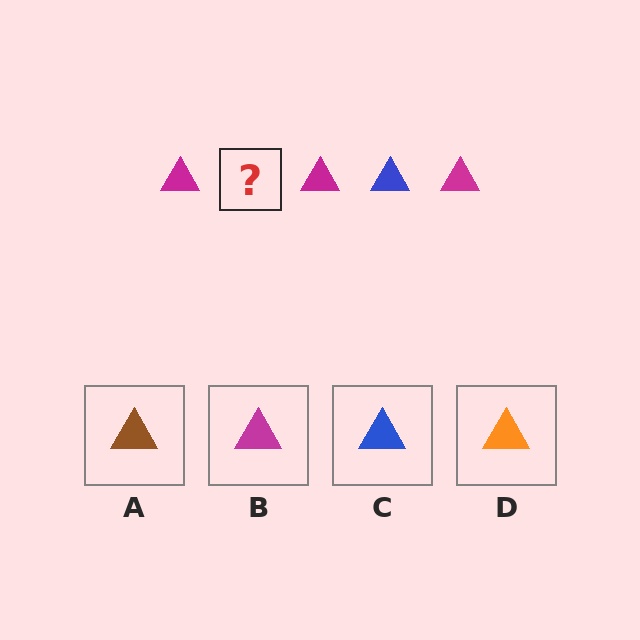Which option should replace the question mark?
Option C.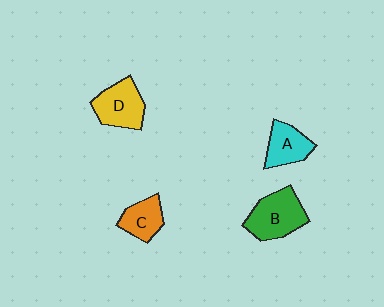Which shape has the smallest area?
Shape C (orange).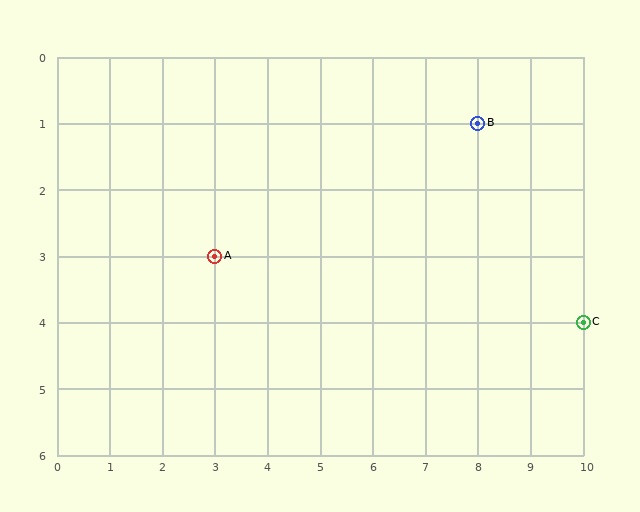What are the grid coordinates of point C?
Point C is at grid coordinates (10, 4).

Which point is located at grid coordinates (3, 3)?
Point A is at (3, 3).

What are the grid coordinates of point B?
Point B is at grid coordinates (8, 1).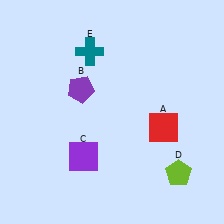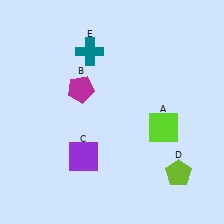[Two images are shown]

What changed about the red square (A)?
In Image 1, A is red. In Image 2, it changed to lime.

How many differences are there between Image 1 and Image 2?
There are 2 differences between the two images.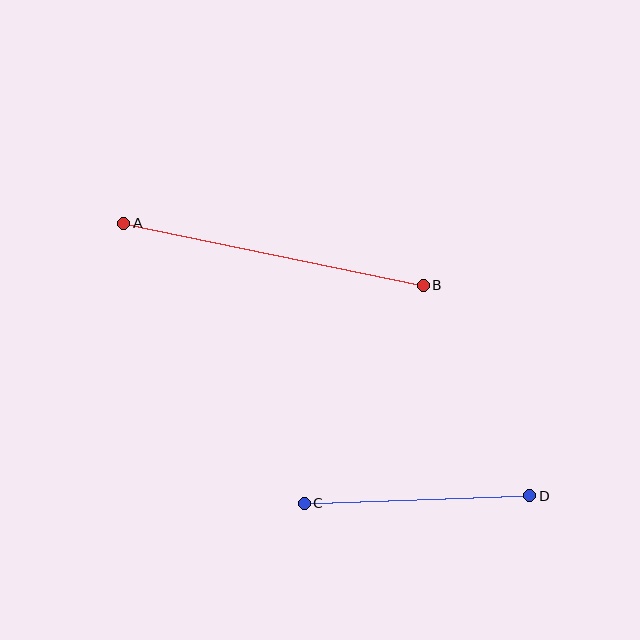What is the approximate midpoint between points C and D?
The midpoint is at approximately (417, 499) pixels.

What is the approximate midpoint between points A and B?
The midpoint is at approximately (273, 254) pixels.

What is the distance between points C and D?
The distance is approximately 226 pixels.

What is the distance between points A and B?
The distance is approximately 306 pixels.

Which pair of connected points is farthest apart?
Points A and B are farthest apart.